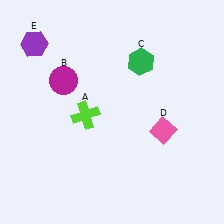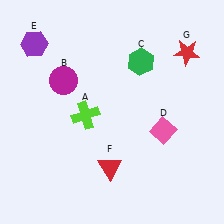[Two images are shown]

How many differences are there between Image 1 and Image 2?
There are 2 differences between the two images.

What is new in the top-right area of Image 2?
A red star (G) was added in the top-right area of Image 2.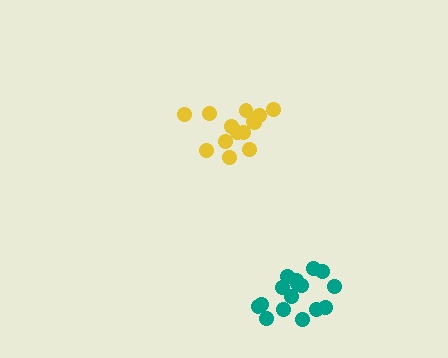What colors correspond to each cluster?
The clusters are colored: yellow, teal.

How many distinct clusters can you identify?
There are 2 distinct clusters.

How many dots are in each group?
Group 1: 14 dots, Group 2: 16 dots (30 total).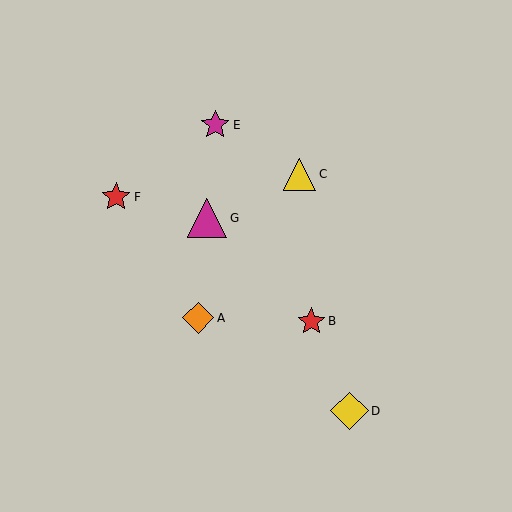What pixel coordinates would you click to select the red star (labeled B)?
Click at (311, 321) to select the red star B.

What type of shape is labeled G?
Shape G is a magenta triangle.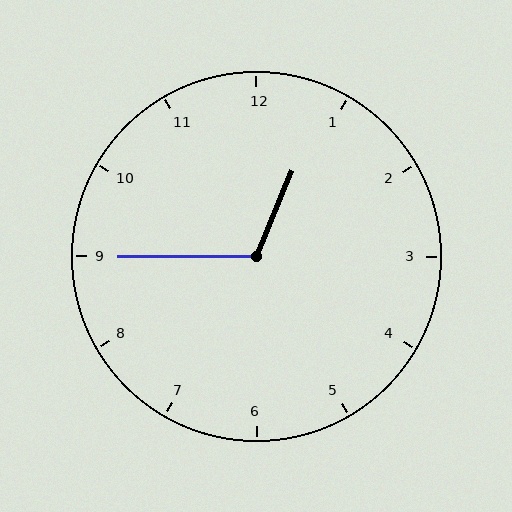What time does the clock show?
12:45.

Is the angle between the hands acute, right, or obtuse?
It is obtuse.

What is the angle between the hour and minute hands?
Approximately 112 degrees.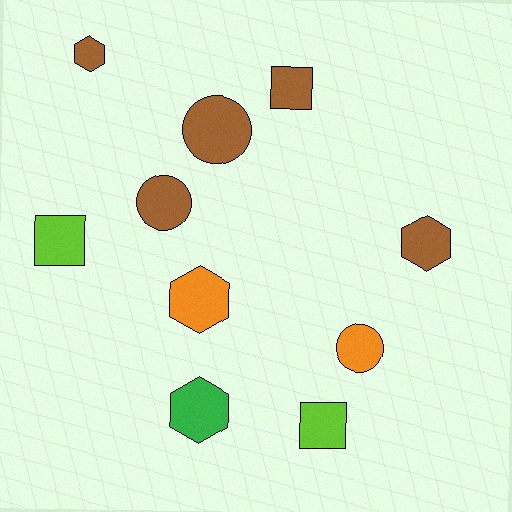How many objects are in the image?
There are 10 objects.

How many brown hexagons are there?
There are 2 brown hexagons.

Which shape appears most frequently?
Hexagon, with 4 objects.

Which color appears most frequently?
Brown, with 5 objects.